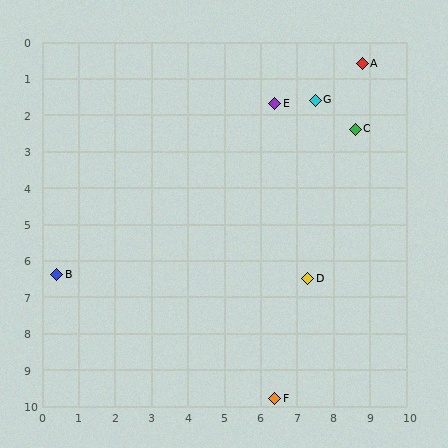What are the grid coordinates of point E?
Point E is at approximately (6.4, 1.7).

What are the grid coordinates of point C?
Point C is at approximately (8.6, 2.4).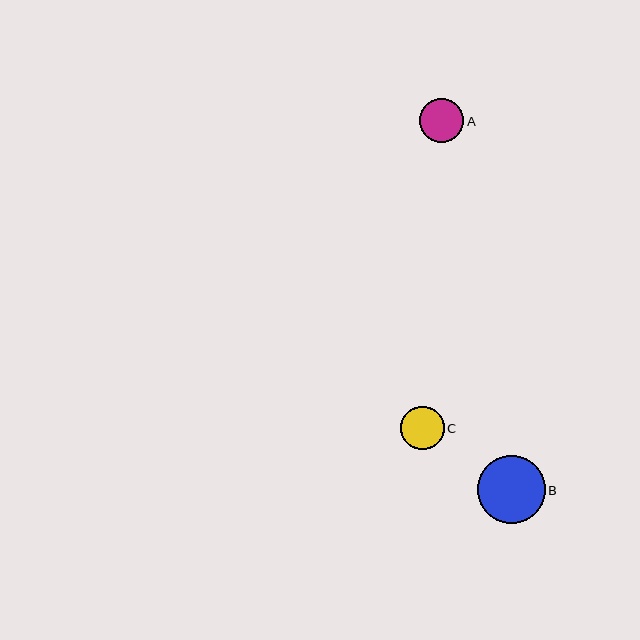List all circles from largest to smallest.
From largest to smallest: B, A, C.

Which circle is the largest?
Circle B is the largest with a size of approximately 68 pixels.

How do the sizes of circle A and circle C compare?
Circle A and circle C are approximately the same size.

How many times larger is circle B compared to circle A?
Circle B is approximately 1.5 times the size of circle A.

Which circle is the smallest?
Circle C is the smallest with a size of approximately 43 pixels.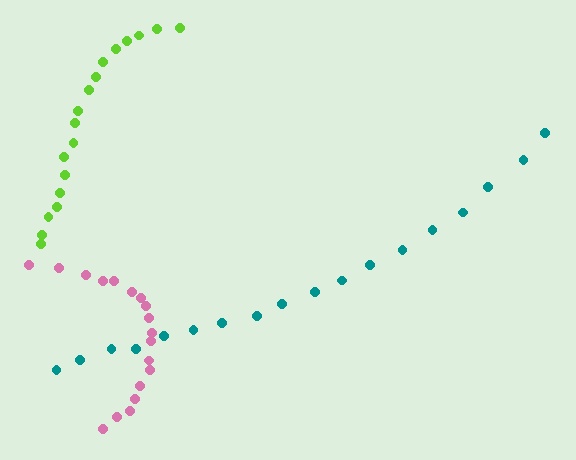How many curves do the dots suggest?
There are 3 distinct paths.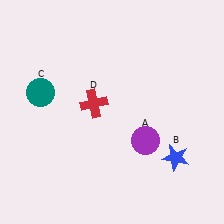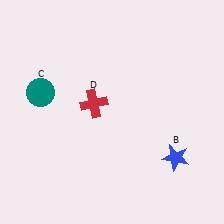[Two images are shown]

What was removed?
The purple circle (A) was removed in Image 2.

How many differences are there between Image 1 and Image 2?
There is 1 difference between the two images.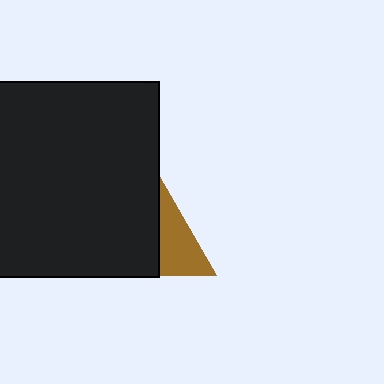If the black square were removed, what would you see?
You would see the complete brown triangle.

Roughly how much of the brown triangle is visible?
A small part of it is visible (roughly 44%).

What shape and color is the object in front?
The object in front is a black square.